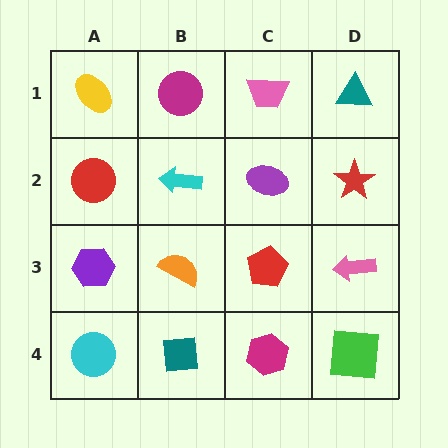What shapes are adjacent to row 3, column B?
A cyan arrow (row 2, column B), a teal square (row 4, column B), a purple hexagon (row 3, column A), a red pentagon (row 3, column C).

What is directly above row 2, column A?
A yellow ellipse.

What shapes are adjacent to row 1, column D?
A red star (row 2, column D), a pink trapezoid (row 1, column C).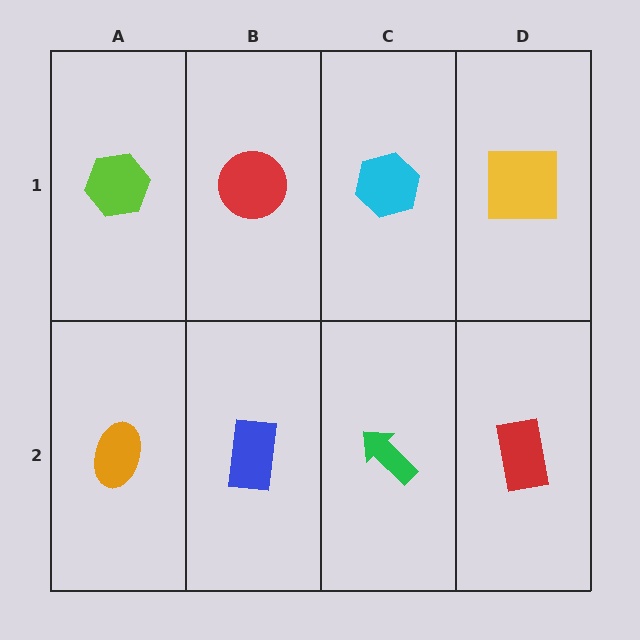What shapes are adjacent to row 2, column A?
A lime hexagon (row 1, column A), a blue rectangle (row 2, column B).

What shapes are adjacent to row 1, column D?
A red rectangle (row 2, column D), a cyan hexagon (row 1, column C).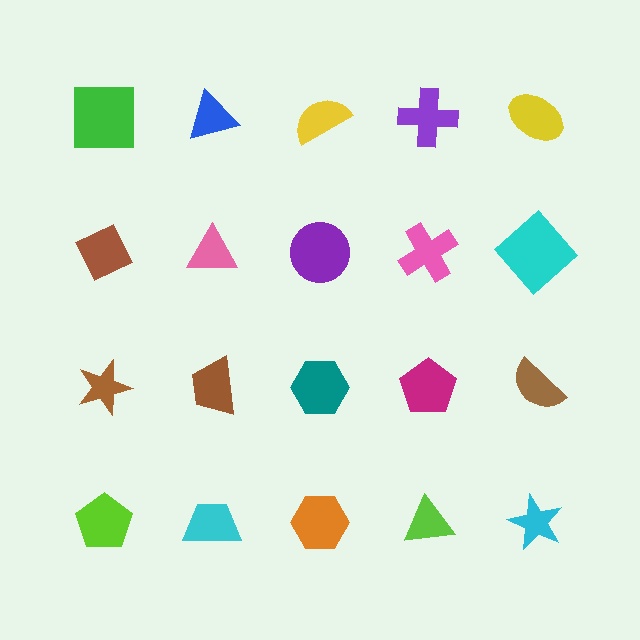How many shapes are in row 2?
5 shapes.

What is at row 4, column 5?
A cyan star.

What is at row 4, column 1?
A lime pentagon.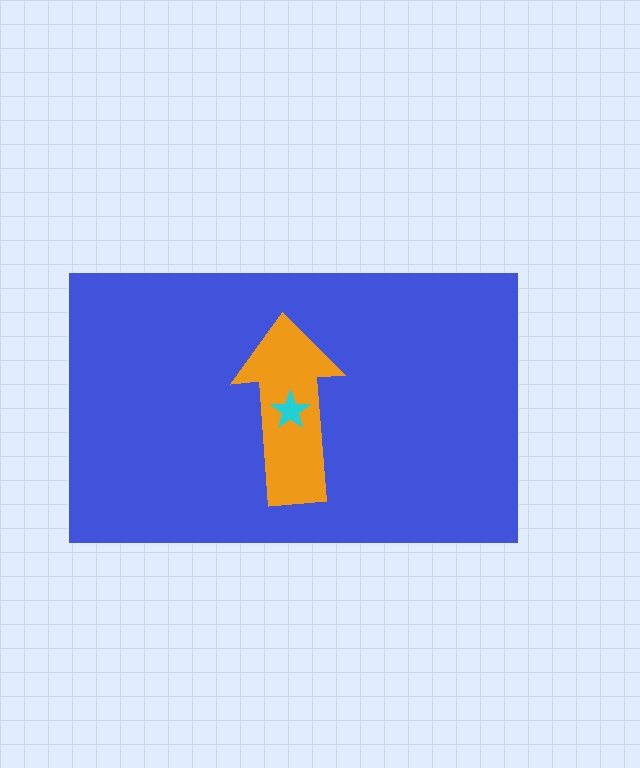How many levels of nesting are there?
3.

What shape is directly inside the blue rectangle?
The orange arrow.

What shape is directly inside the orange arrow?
The cyan star.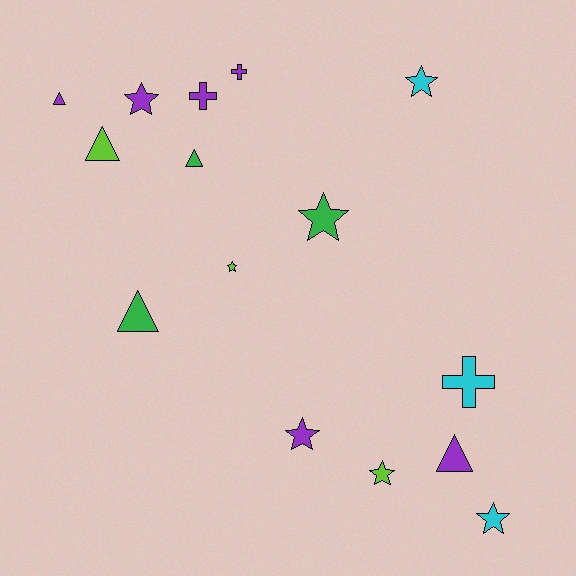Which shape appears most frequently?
Star, with 7 objects.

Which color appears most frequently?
Purple, with 6 objects.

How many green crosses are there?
There are no green crosses.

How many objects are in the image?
There are 15 objects.